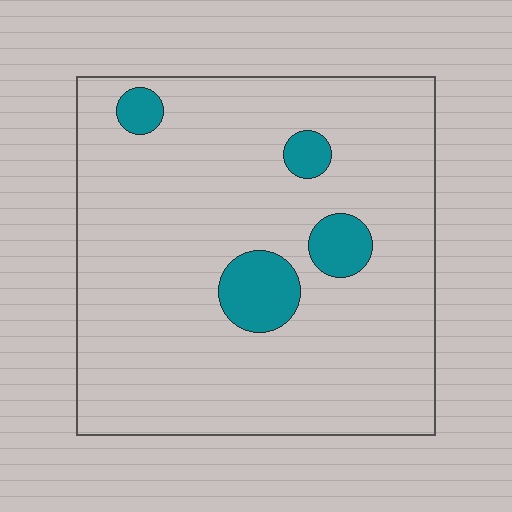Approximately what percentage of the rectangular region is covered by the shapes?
Approximately 10%.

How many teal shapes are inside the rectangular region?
4.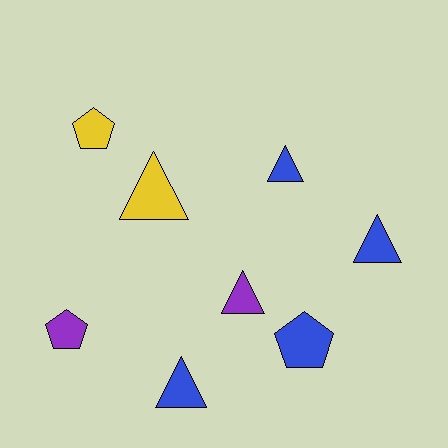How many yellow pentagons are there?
There is 1 yellow pentagon.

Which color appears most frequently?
Blue, with 4 objects.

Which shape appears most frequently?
Triangle, with 5 objects.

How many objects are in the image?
There are 8 objects.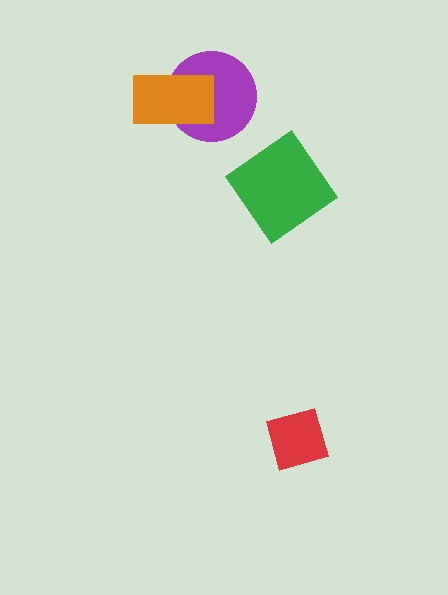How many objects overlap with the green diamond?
0 objects overlap with the green diamond.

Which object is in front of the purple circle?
The orange rectangle is in front of the purple circle.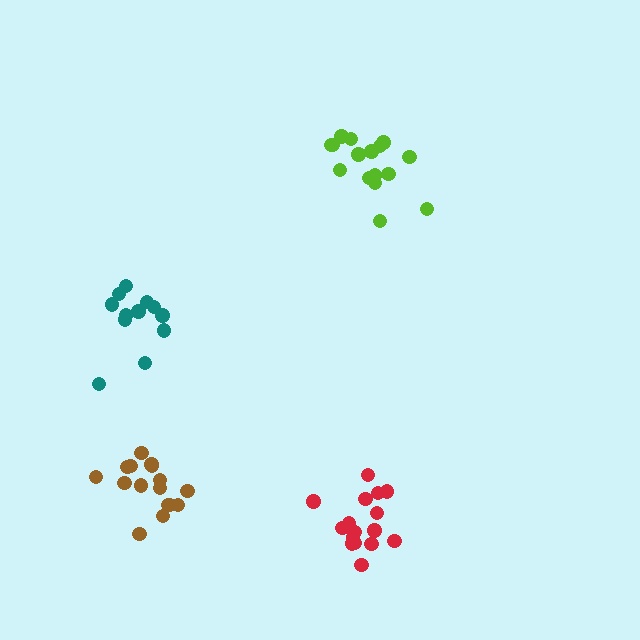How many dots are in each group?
Group 1: 16 dots, Group 2: 16 dots, Group 3: 16 dots, Group 4: 12 dots (60 total).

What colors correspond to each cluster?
The clusters are colored: lime, red, brown, teal.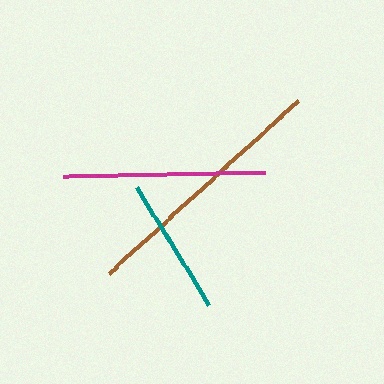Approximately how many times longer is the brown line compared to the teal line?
The brown line is approximately 1.9 times the length of the teal line.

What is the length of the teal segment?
The teal segment is approximately 138 pixels long.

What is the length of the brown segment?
The brown segment is approximately 256 pixels long.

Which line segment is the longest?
The brown line is the longest at approximately 256 pixels.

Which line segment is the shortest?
The teal line is the shortest at approximately 138 pixels.